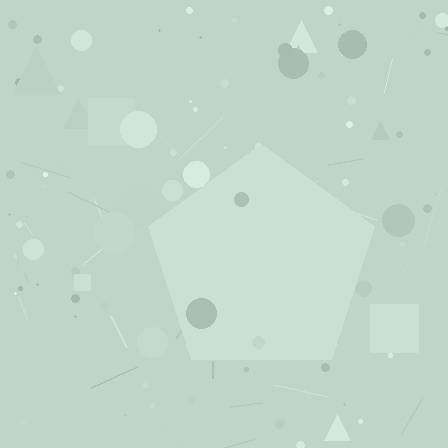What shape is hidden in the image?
A pentagon is hidden in the image.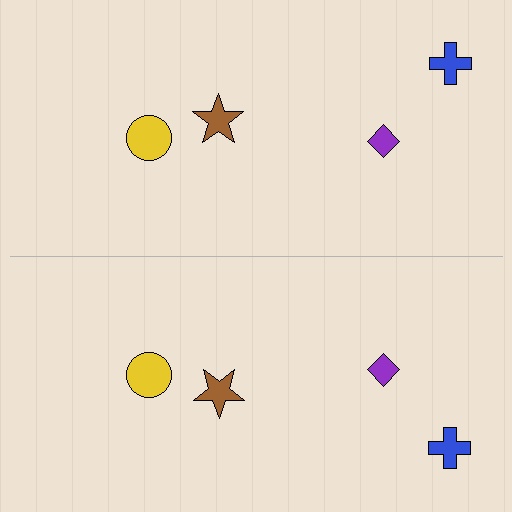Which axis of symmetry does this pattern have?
The pattern has a horizontal axis of symmetry running through the center of the image.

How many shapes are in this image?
There are 8 shapes in this image.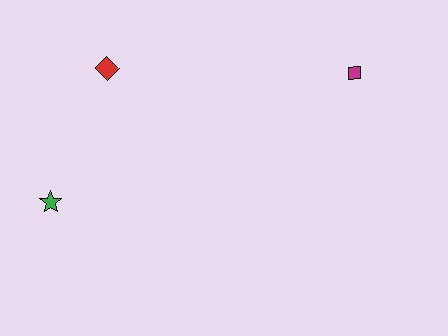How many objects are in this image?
There are 3 objects.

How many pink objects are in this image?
There are no pink objects.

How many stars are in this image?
There is 1 star.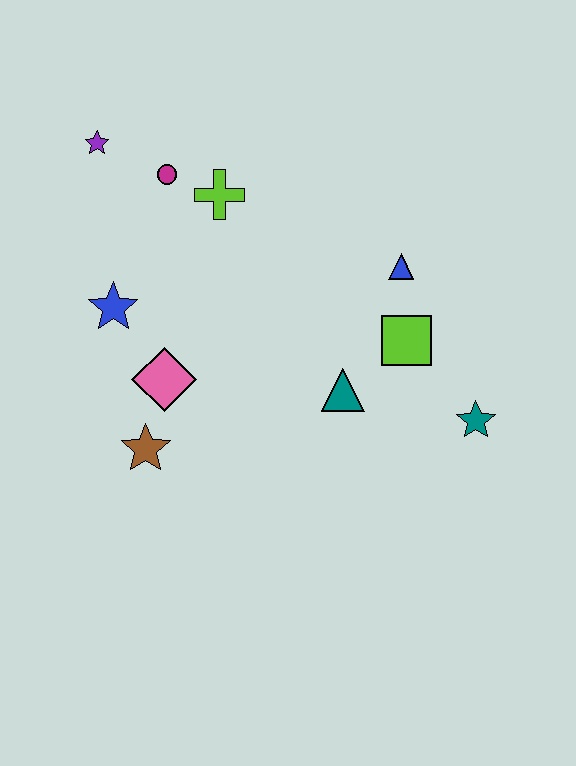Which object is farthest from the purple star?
The teal star is farthest from the purple star.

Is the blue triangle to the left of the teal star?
Yes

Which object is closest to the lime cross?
The magenta circle is closest to the lime cross.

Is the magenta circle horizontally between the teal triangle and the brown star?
Yes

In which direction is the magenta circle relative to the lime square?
The magenta circle is to the left of the lime square.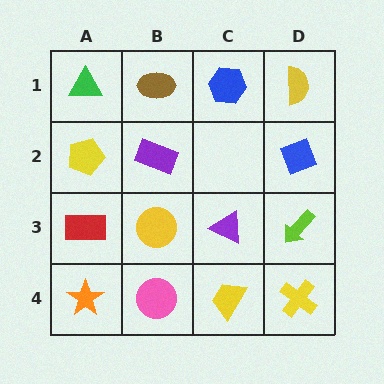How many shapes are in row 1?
4 shapes.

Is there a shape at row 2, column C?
No, that cell is empty.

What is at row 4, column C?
A yellow trapezoid.